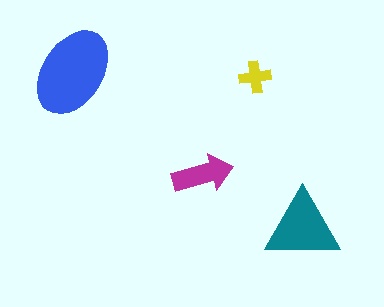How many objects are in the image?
There are 4 objects in the image.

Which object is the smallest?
The yellow cross.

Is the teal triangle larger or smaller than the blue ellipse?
Smaller.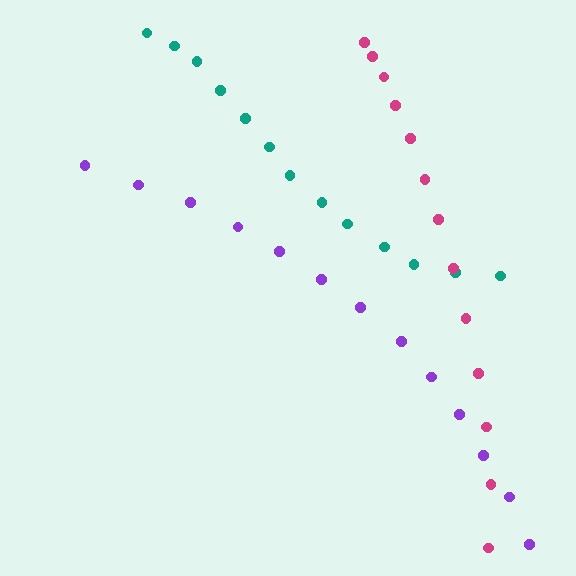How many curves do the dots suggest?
There are 3 distinct paths.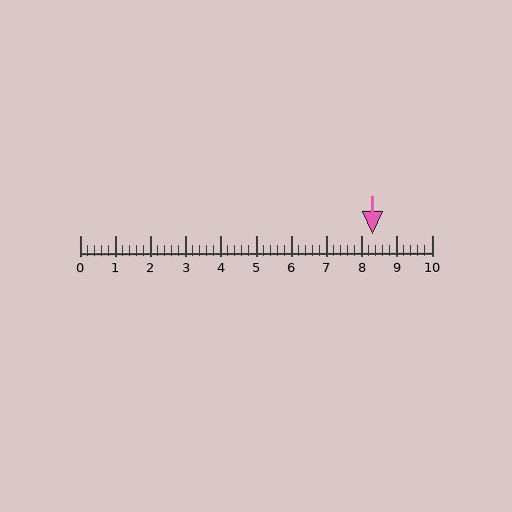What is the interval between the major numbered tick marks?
The major tick marks are spaced 1 units apart.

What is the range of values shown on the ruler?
The ruler shows values from 0 to 10.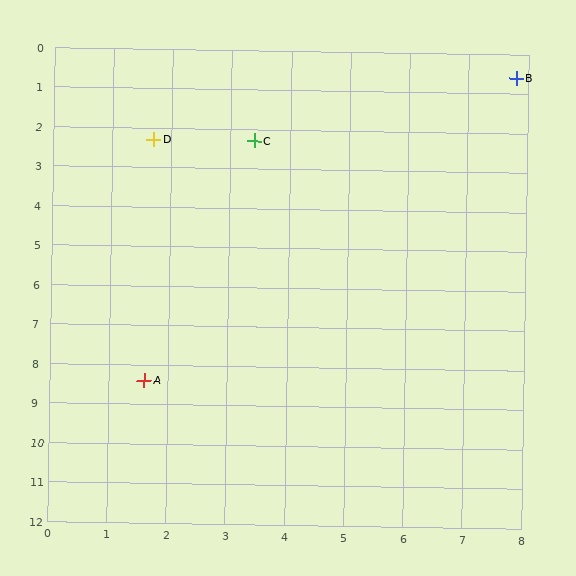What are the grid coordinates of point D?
Point D is at approximately (1.7, 2.3).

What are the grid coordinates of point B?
Point B is at approximately (7.8, 0.6).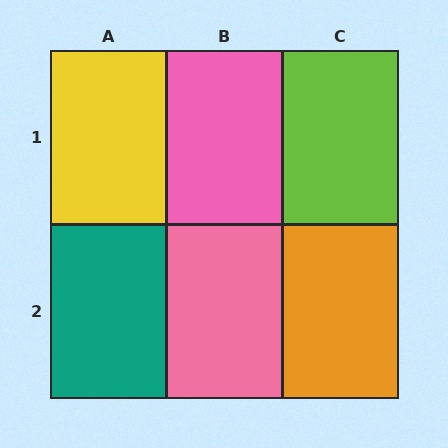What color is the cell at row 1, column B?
Pink.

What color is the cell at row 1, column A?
Yellow.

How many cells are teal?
1 cell is teal.